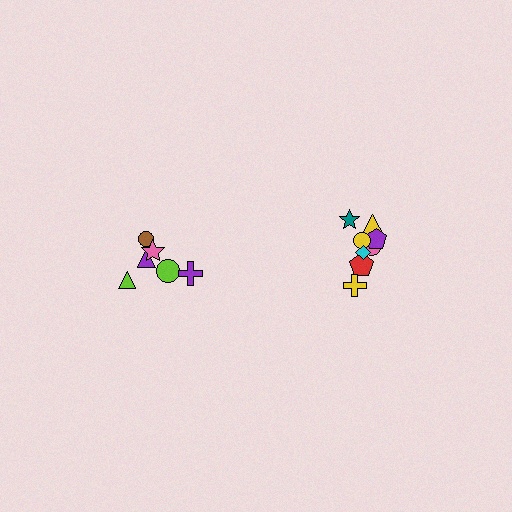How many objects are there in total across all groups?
There are 14 objects.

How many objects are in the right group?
There are 8 objects.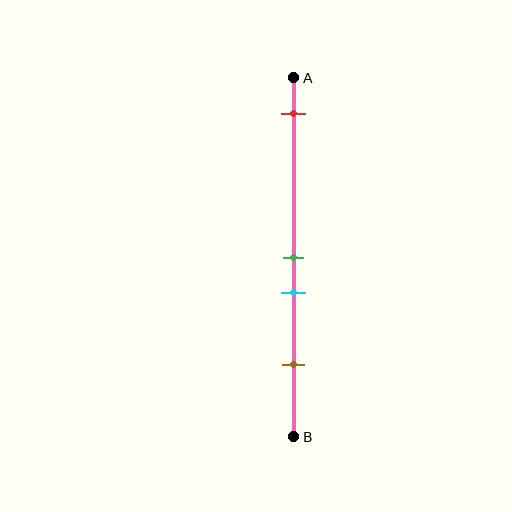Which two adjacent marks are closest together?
The green and cyan marks are the closest adjacent pair.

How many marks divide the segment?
There are 4 marks dividing the segment.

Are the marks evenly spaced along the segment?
No, the marks are not evenly spaced.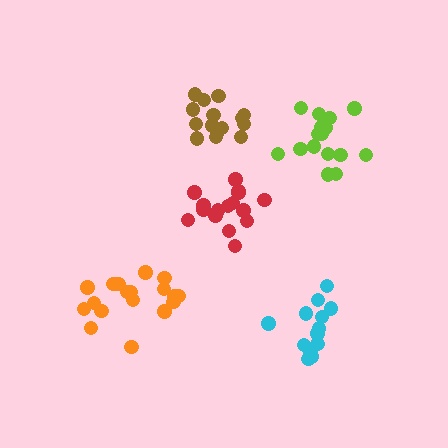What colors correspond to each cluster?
The clusters are colored: red, lime, cyan, orange, brown.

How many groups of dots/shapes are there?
There are 5 groups.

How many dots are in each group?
Group 1: 16 dots, Group 2: 17 dots, Group 3: 13 dots, Group 4: 18 dots, Group 5: 15 dots (79 total).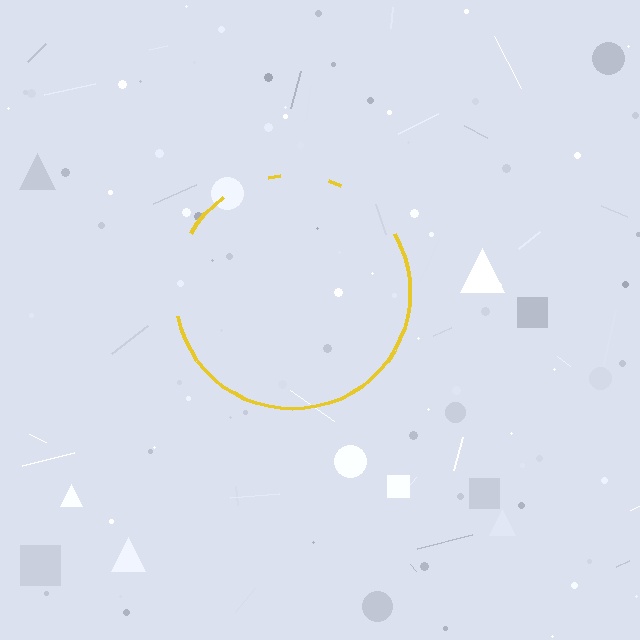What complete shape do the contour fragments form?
The contour fragments form a circle.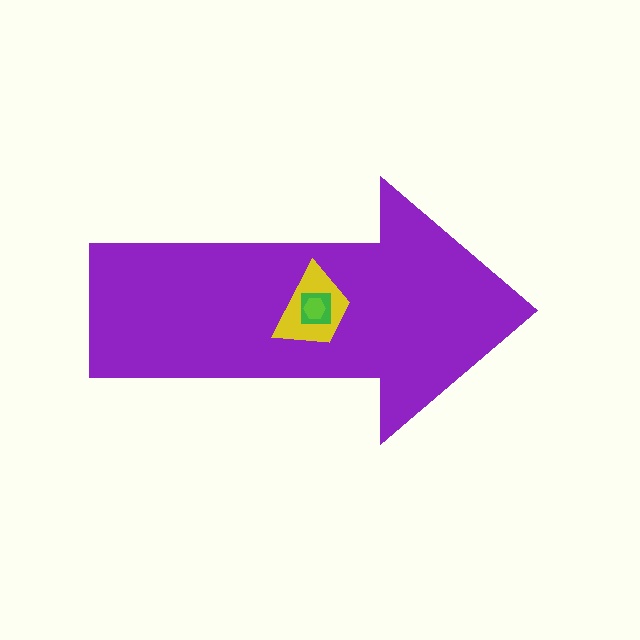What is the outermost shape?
The purple arrow.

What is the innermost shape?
The lime hexagon.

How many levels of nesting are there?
4.